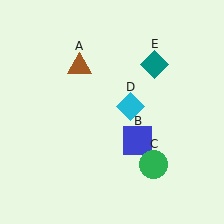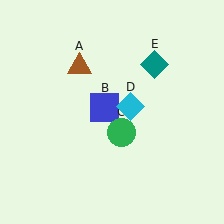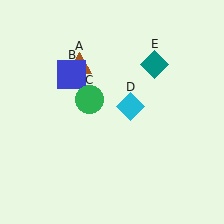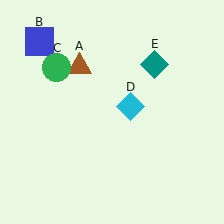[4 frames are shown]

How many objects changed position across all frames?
2 objects changed position: blue square (object B), green circle (object C).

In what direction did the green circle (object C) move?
The green circle (object C) moved up and to the left.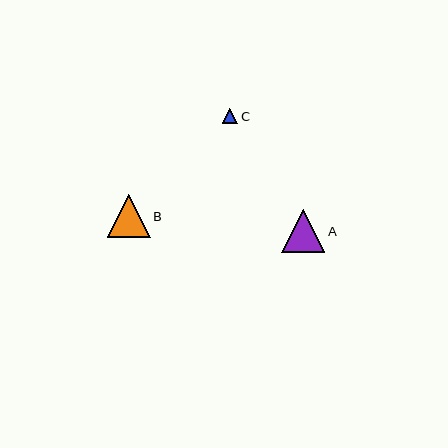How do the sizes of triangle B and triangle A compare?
Triangle B and triangle A are approximately the same size.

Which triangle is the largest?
Triangle B is the largest with a size of approximately 43 pixels.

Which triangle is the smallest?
Triangle C is the smallest with a size of approximately 15 pixels.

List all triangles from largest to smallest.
From largest to smallest: B, A, C.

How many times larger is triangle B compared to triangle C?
Triangle B is approximately 2.8 times the size of triangle C.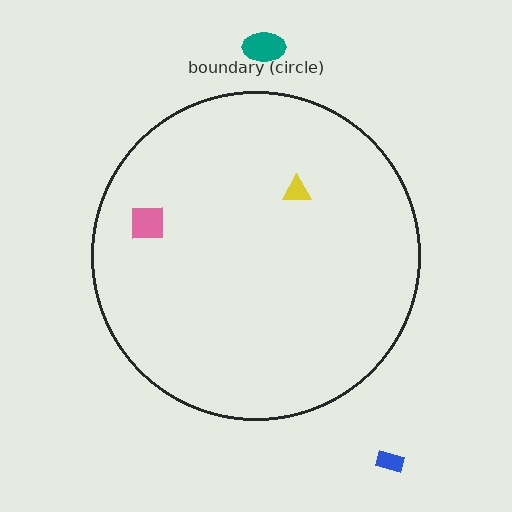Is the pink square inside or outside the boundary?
Inside.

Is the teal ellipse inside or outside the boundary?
Outside.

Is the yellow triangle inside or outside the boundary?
Inside.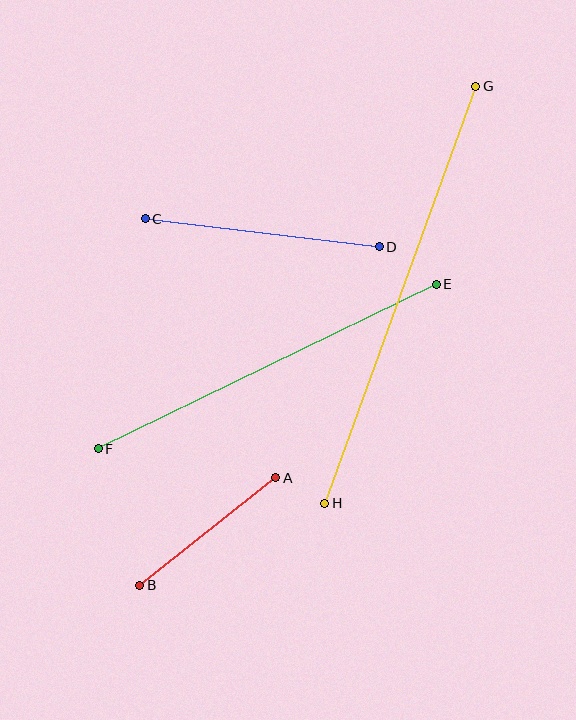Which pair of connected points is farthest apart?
Points G and H are farthest apart.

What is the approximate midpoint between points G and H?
The midpoint is at approximately (400, 295) pixels.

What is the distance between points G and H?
The distance is approximately 443 pixels.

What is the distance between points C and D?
The distance is approximately 236 pixels.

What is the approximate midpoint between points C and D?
The midpoint is at approximately (262, 233) pixels.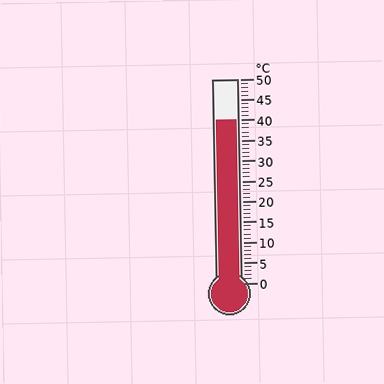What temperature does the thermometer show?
The thermometer shows approximately 40°C.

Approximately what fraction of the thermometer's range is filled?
The thermometer is filled to approximately 80% of its range.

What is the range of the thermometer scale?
The thermometer scale ranges from 0°C to 50°C.